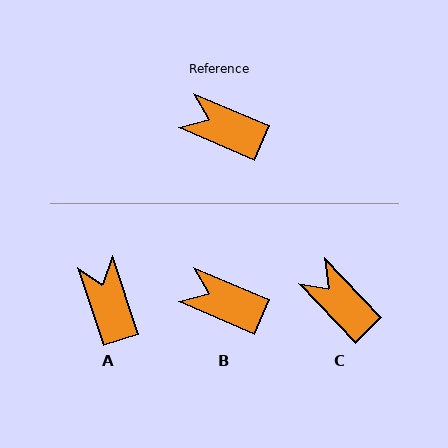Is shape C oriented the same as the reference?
No, it is off by about 23 degrees.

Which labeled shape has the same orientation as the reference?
B.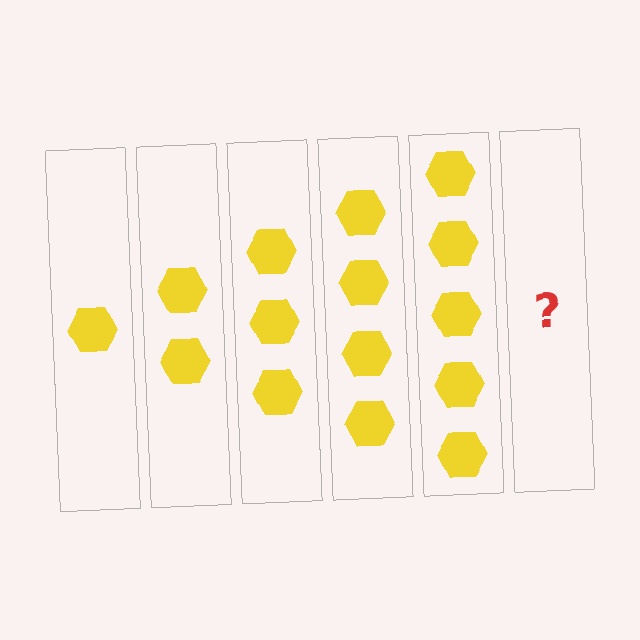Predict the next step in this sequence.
The next step is 6 hexagons.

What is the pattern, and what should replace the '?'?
The pattern is that each step adds one more hexagon. The '?' should be 6 hexagons.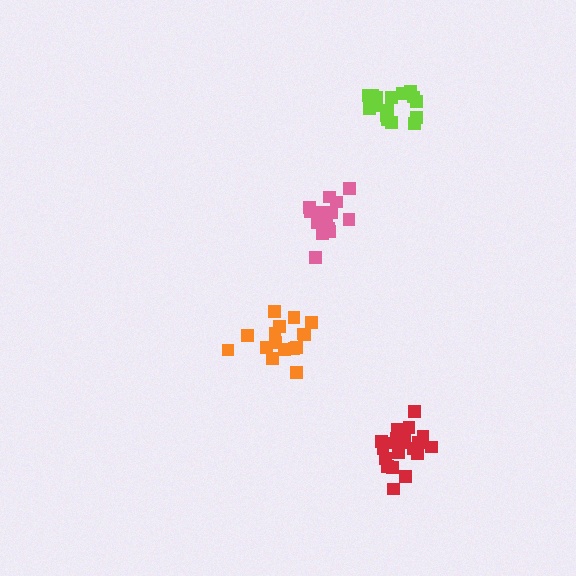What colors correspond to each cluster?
The clusters are colored: pink, red, orange, lime.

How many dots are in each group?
Group 1: 15 dots, Group 2: 20 dots, Group 3: 16 dots, Group 4: 17 dots (68 total).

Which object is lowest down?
The red cluster is bottommost.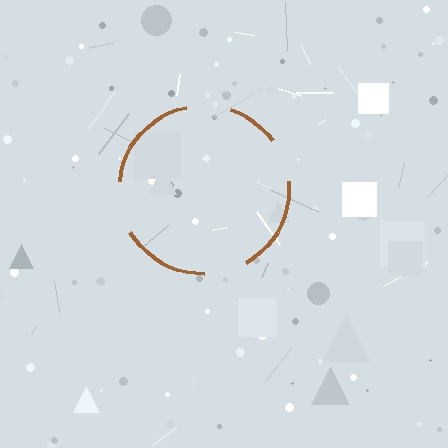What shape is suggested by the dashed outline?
The dashed outline suggests a circle.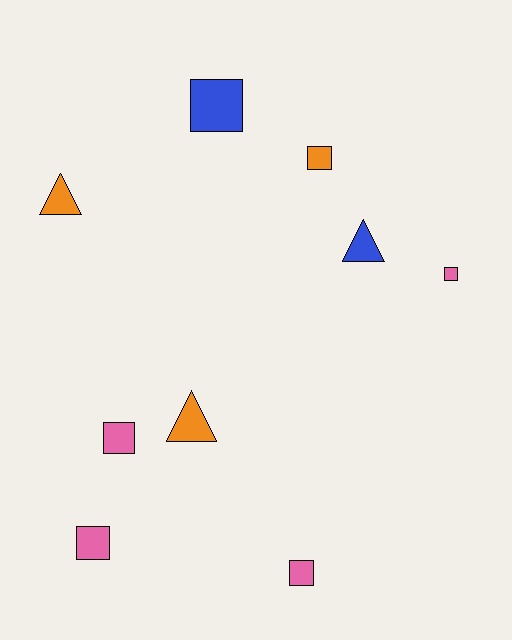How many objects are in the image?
There are 9 objects.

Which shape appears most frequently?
Square, with 6 objects.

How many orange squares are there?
There is 1 orange square.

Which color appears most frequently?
Pink, with 4 objects.